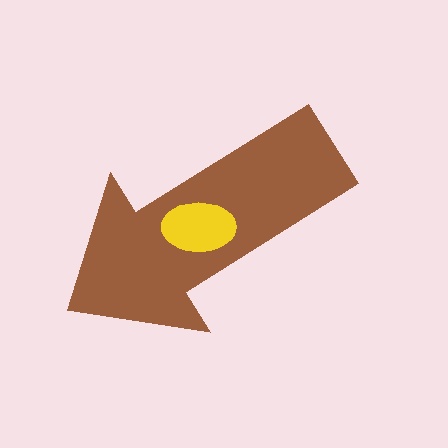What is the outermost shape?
The brown arrow.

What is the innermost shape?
The yellow ellipse.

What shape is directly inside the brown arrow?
The yellow ellipse.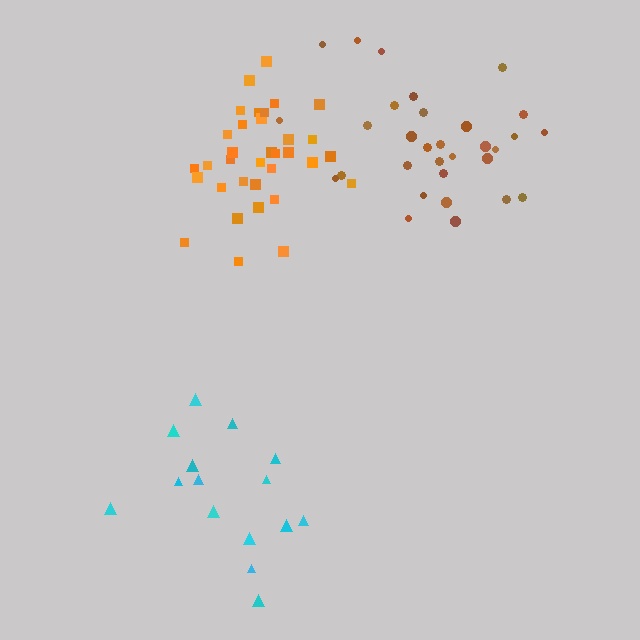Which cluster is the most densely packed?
Orange.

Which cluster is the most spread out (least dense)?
Cyan.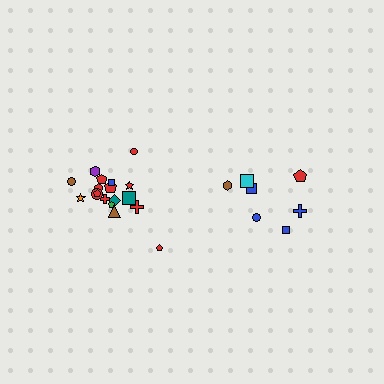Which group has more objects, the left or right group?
The left group.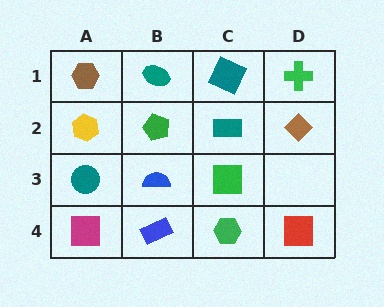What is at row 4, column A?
A magenta square.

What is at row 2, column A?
A yellow hexagon.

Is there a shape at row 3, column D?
No, that cell is empty.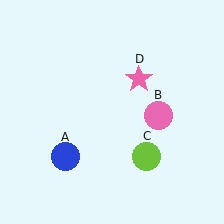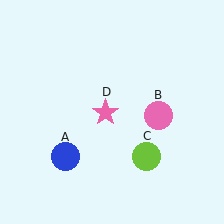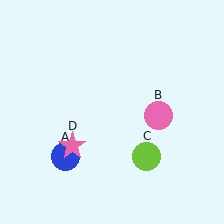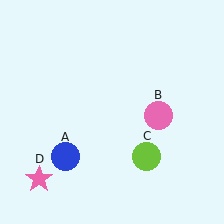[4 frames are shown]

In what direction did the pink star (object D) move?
The pink star (object D) moved down and to the left.